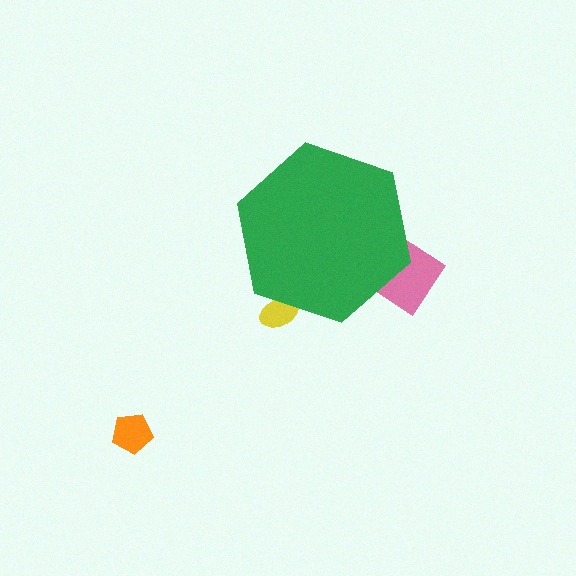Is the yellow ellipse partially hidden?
Yes, the yellow ellipse is partially hidden behind the green hexagon.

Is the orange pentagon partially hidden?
No, the orange pentagon is fully visible.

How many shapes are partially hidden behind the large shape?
2 shapes are partially hidden.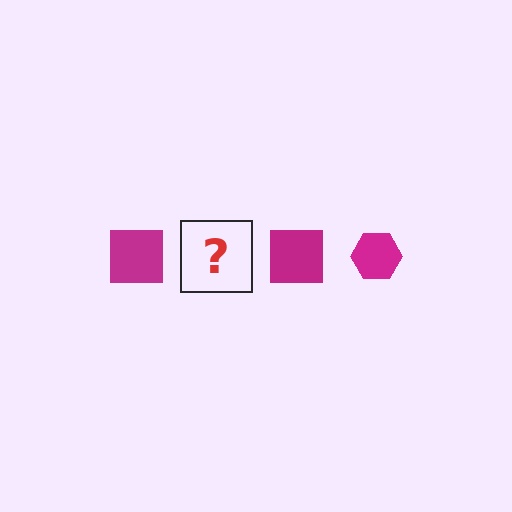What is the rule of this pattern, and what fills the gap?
The rule is that the pattern cycles through square, hexagon shapes in magenta. The gap should be filled with a magenta hexagon.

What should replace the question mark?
The question mark should be replaced with a magenta hexagon.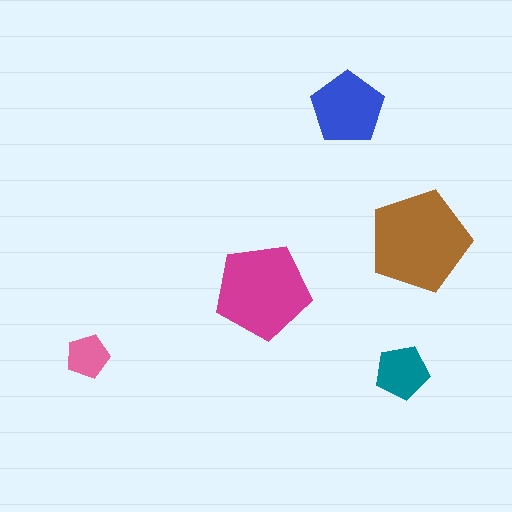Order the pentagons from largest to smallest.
the brown one, the magenta one, the blue one, the teal one, the pink one.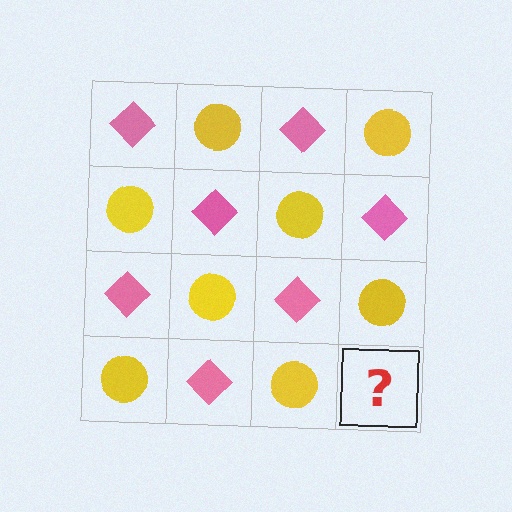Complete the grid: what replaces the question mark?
The question mark should be replaced with a pink diamond.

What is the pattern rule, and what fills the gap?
The rule is that it alternates pink diamond and yellow circle in a checkerboard pattern. The gap should be filled with a pink diamond.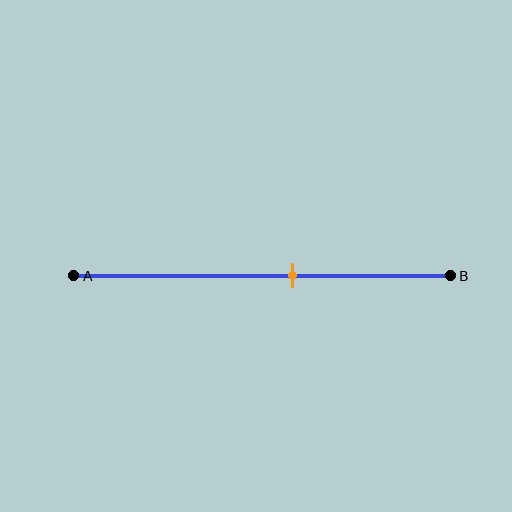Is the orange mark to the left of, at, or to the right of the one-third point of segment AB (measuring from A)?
The orange mark is to the right of the one-third point of segment AB.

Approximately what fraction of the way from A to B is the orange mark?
The orange mark is approximately 60% of the way from A to B.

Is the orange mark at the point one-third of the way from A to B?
No, the mark is at about 60% from A, not at the 33% one-third point.